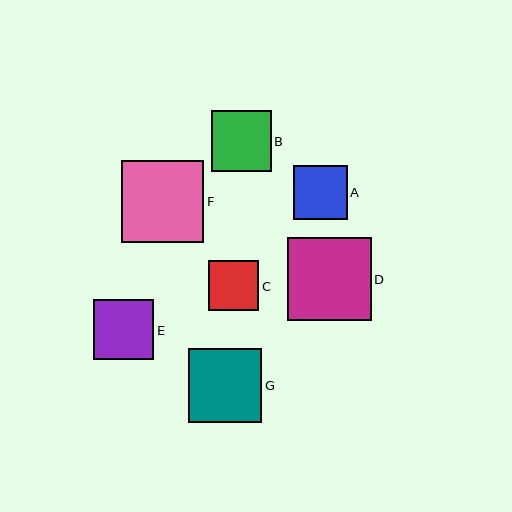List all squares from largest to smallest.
From largest to smallest: D, F, G, B, E, A, C.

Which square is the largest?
Square D is the largest with a size of approximately 83 pixels.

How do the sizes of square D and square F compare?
Square D and square F are approximately the same size.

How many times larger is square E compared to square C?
Square E is approximately 1.2 times the size of square C.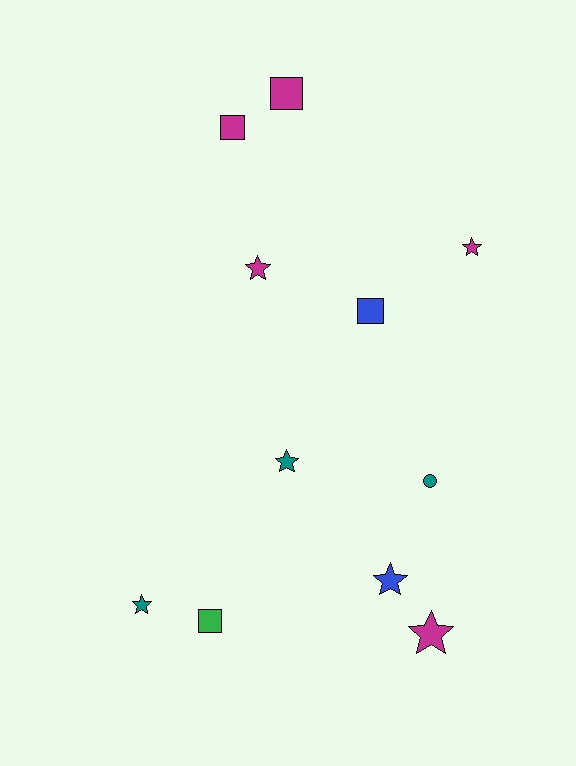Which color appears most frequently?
Magenta, with 5 objects.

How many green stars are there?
There are no green stars.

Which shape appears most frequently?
Star, with 6 objects.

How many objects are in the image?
There are 11 objects.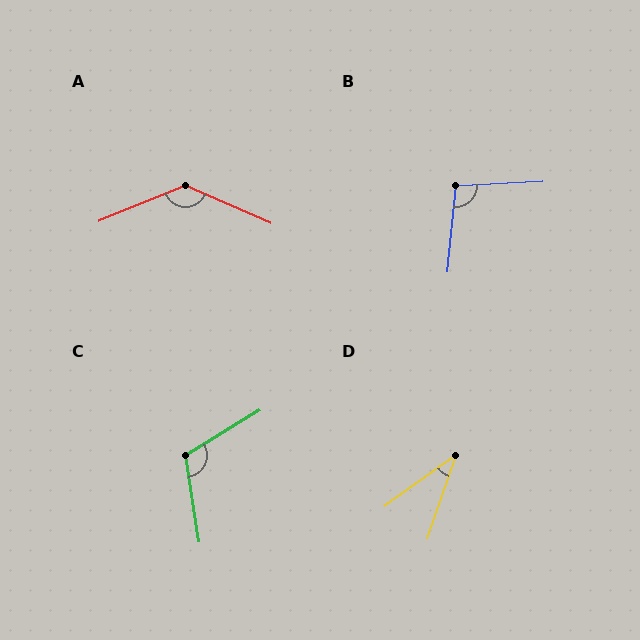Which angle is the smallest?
D, at approximately 35 degrees.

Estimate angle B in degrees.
Approximately 98 degrees.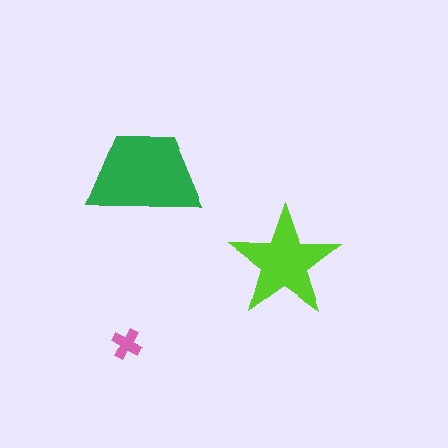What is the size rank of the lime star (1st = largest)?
2nd.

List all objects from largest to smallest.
The green trapezoid, the lime star, the pink cross.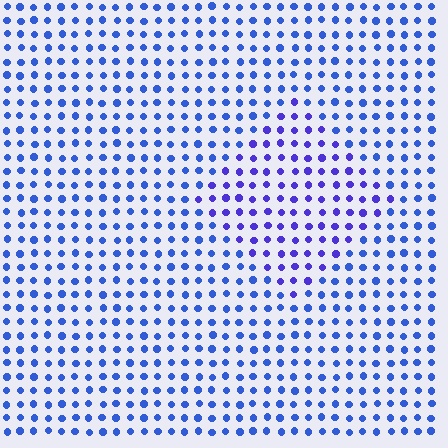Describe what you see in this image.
The image is filled with small blue elements in a uniform arrangement. A diamond-shaped region is visible where the elements are tinted to a slightly different hue, forming a subtle color boundary.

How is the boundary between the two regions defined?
The boundary is defined purely by a slight shift in hue (about 25 degrees). Spacing, size, and orientation are identical on both sides.